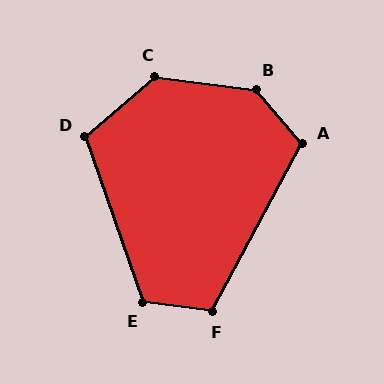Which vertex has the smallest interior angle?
F, at approximately 111 degrees.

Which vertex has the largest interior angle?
B, at approximately 138 degrees.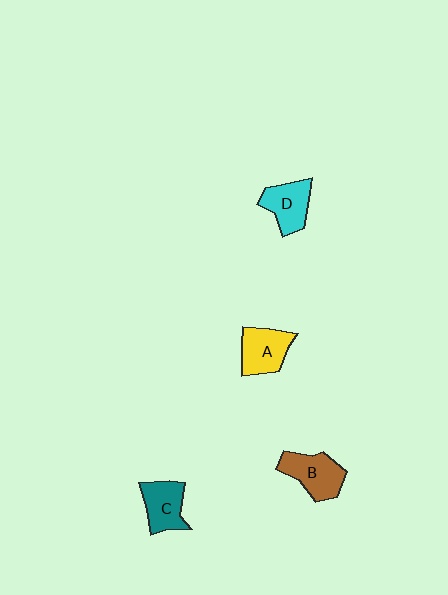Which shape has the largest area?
Shape B (brown).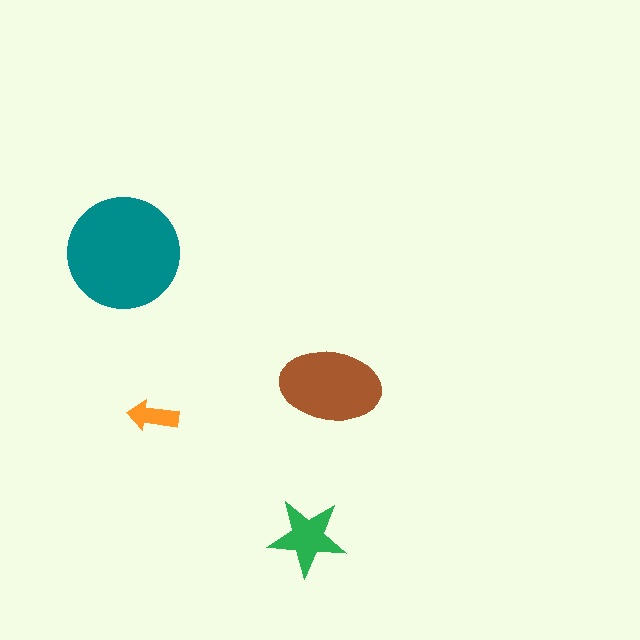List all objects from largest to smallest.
The teal circle, the brown ellipse, the green star, the orange arrow.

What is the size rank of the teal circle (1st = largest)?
1st.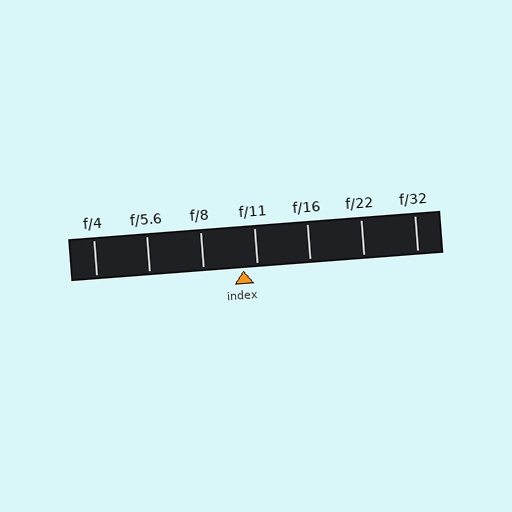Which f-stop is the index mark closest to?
The index mark is closest to f/11.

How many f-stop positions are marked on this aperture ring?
There are 7 f-stop positions marked.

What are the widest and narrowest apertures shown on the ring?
The widest aperture shown is f/4 and the narrowest is f/32.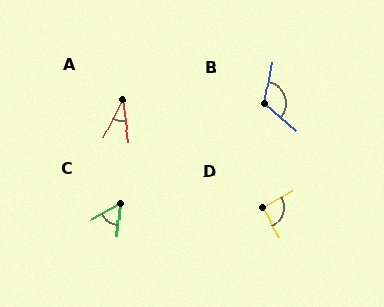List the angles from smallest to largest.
A (35°), C (55°), D (88°), B (119°).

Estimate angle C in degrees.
Approximately 55 degrees.